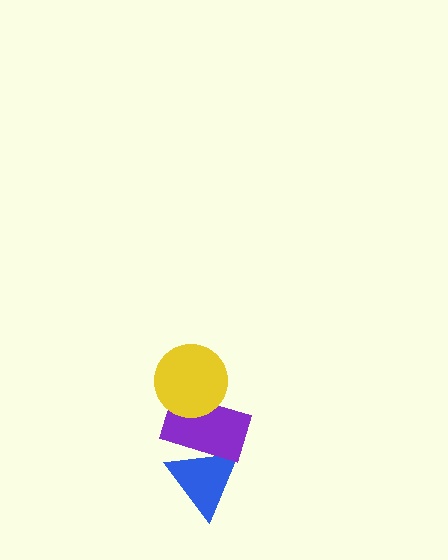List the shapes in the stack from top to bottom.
From top to bottom: the yellow circle, the purple rectangle, the blue triangle.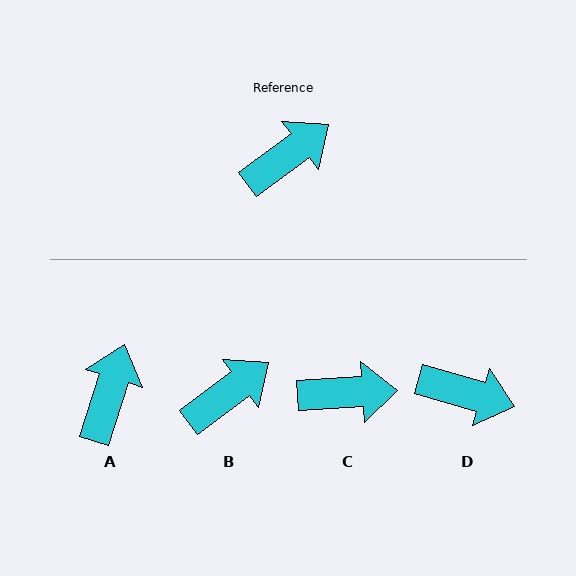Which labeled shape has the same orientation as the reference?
B.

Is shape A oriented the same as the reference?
No, it is off by about 35 degrees.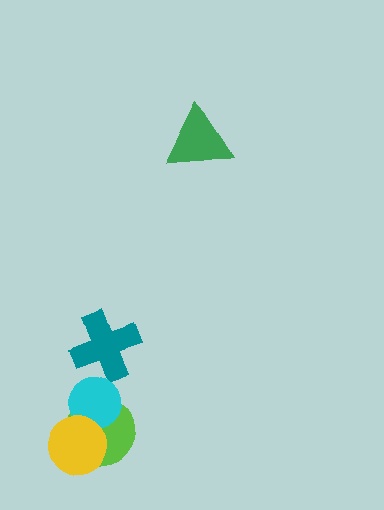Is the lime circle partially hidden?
Yes, it is partially covered by another shape.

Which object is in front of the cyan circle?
The yellow circle is in front of the cyan circle.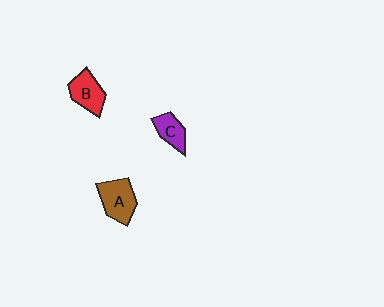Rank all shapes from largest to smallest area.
From largest to smallest: A (brown), B (red), C (purple).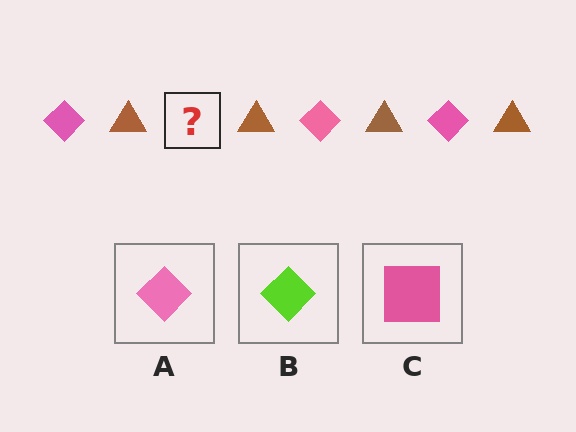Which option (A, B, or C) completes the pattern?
A.